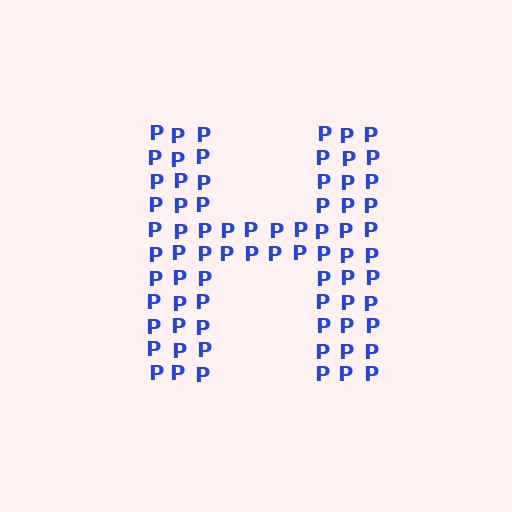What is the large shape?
The large shape is the letter H.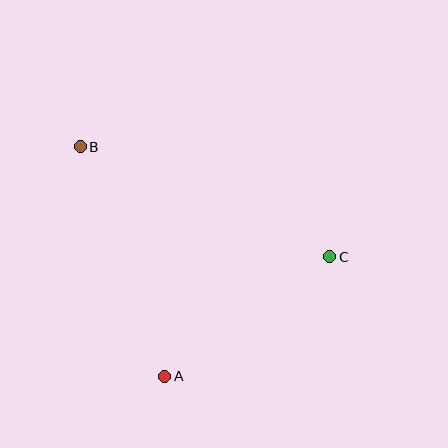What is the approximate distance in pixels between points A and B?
The distance between A and B is approximately 244 pixels.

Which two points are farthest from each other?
Points B and C are farthest from each other.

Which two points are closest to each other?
Points A and C are closest to each other.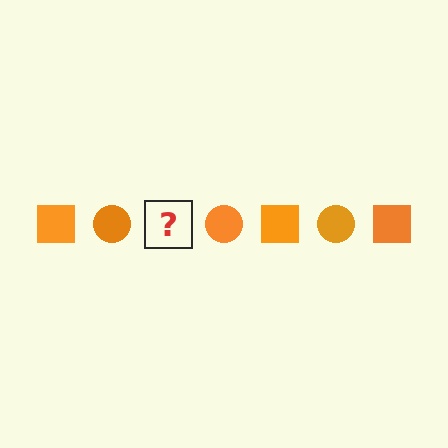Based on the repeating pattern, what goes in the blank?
The blank should be an orange square.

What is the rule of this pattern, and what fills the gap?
The rule is that the pattern cycles through square, circle shapes in orange. The gap should be filled with an orange square.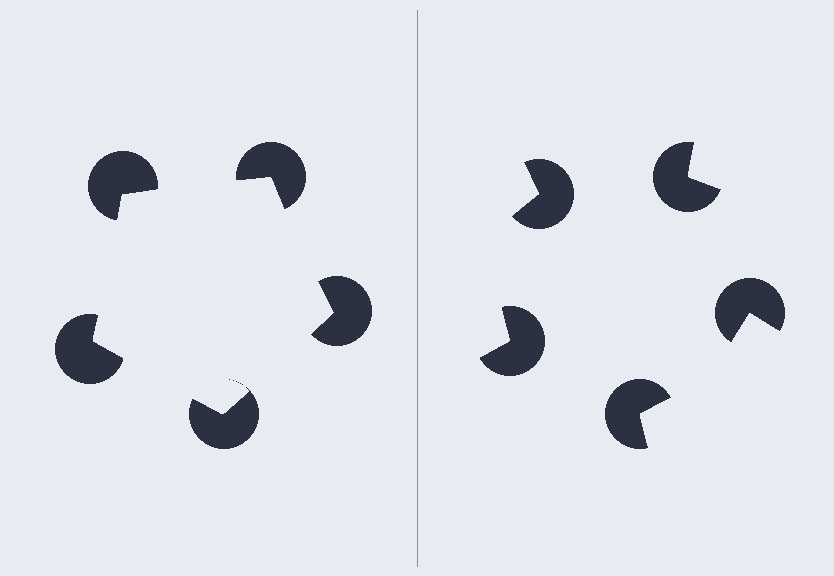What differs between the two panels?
The pac-man discs are positioned identically on both sides; only the wedge orientations differ. On the left they align to a pentagon; on the right they are misaligned.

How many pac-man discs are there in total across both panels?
10 — 5 on each side.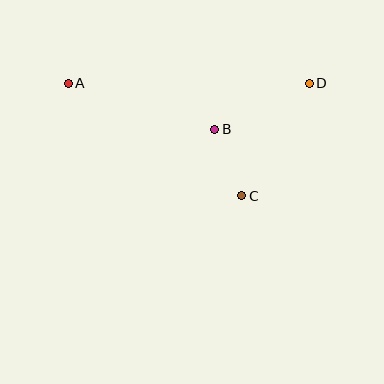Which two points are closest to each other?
Points B and C are closest to each other.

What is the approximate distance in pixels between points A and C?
The distance between A and C is approximately 207 pixels.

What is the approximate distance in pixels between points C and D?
The distance between C and D is approximately 131 pixels.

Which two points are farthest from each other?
Points A and D are farthest from each other.